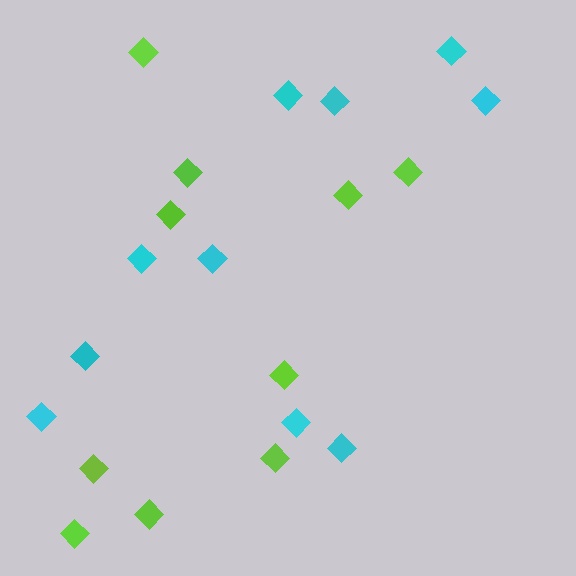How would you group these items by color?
There are 2 groups: one group of lime diamonds (10) and one group of cyan diamonds (10).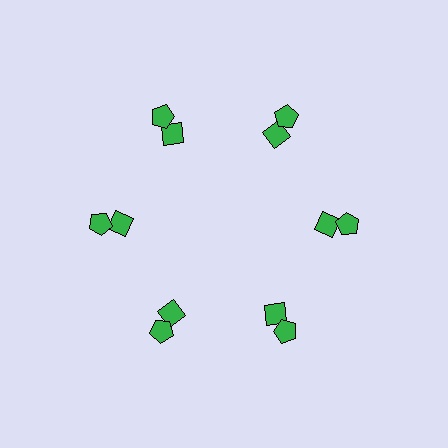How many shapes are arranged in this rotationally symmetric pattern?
There are 12 shapes, arranged in 6 groups of 2.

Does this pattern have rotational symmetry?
Yes, this pattern has 6-fold rotational symmetry. It looks the same after rotating 60 degrees around the center.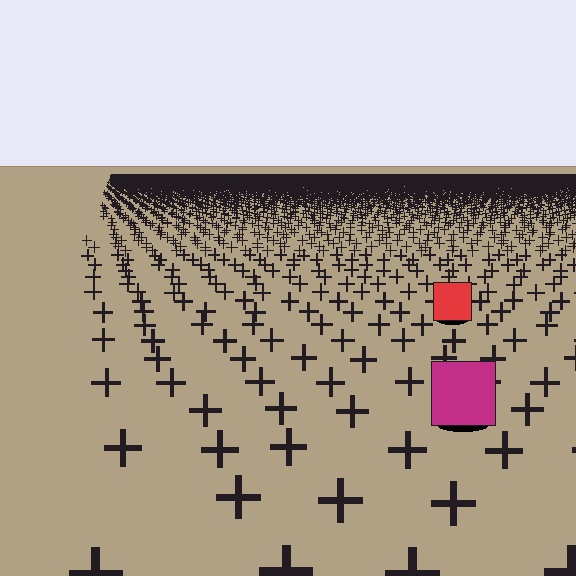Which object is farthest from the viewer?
The red square is farthest from the viewer. It appears smaller and the ground texture around it is denser.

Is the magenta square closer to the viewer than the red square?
Yes. The magenta square is closer — you can tell from the texture gradient: the ground texture is coarser near it.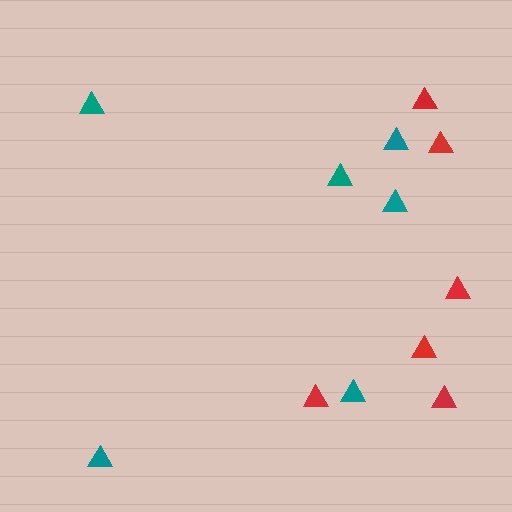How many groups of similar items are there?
There are 2 groups: one group of teal triangles (6) and one group of red triangles (6).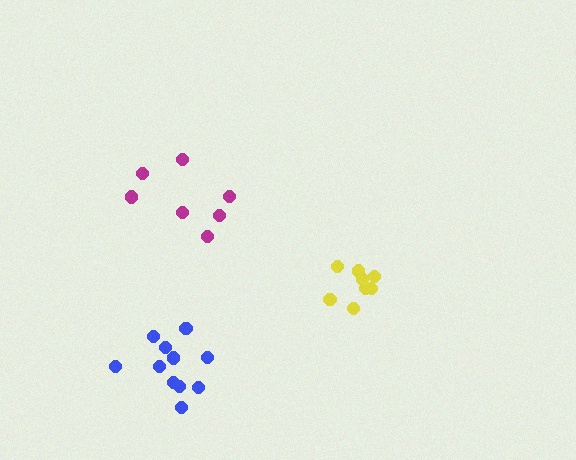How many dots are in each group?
Group 1: 7 dots, Group 2: 8 dots, Group 3: 11 dots (26 total).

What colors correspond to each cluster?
The clusters are colored: magenta, yellow, blue.